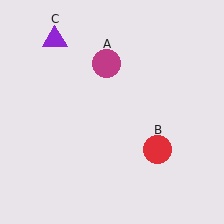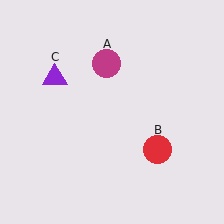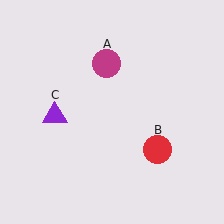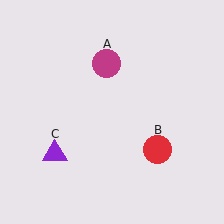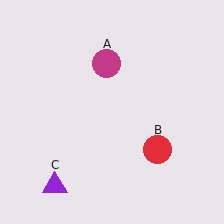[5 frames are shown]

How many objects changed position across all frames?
1 object changed position: purple triangle (object C).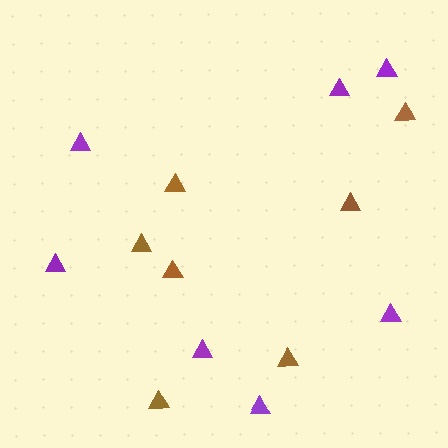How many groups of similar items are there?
There are 2 groups: one group of purple triangles (7) and one group of brown triangles (7).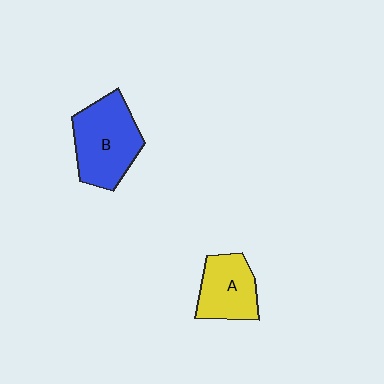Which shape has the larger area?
Shape B (blue).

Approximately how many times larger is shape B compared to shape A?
Approximately 1.4 times.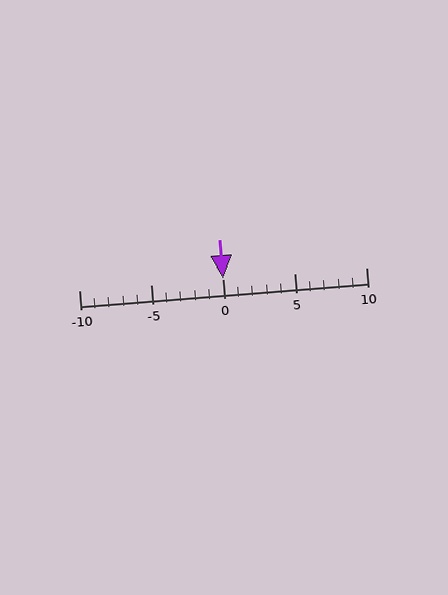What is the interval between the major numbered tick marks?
The major tick marks are spaced 5 units apart.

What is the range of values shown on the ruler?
The ruler shows values from -10 to 10.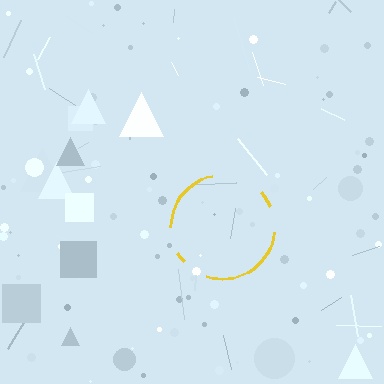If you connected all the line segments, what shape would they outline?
They would outline a circle.